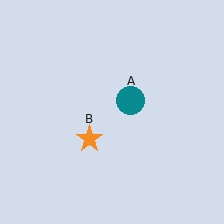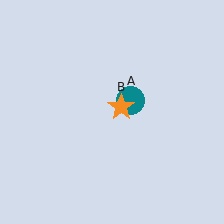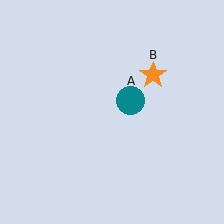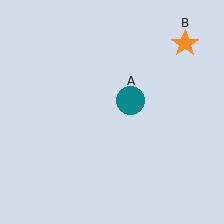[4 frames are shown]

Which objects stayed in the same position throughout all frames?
Teal circle (object A) remained stationary.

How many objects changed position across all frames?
1 object changed position: orange star (object B).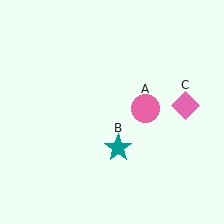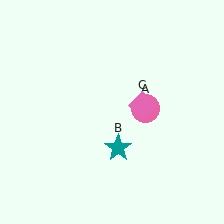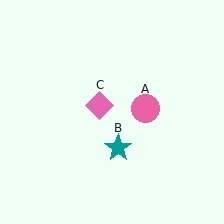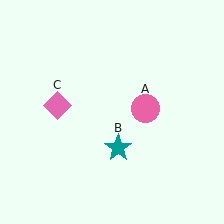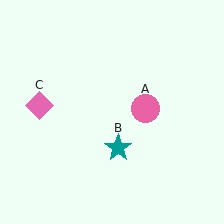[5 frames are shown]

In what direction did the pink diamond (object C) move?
The pink diamond (object C) moved left.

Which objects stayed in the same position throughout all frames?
Pink circle (object A) and teal star (object B) remained stationary.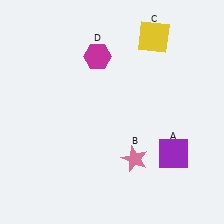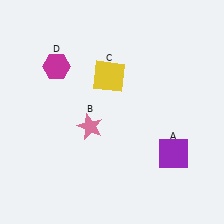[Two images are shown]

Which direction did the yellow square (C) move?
The yellow square (C) moved left.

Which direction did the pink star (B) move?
The pink star (B) moved left.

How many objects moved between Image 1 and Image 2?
3 objects moved between the two images.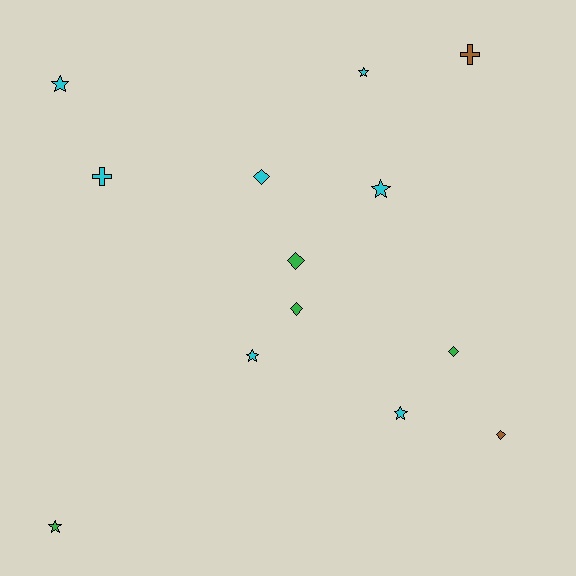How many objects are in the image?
There are 13 objects.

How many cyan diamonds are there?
There is 1 cyan diamond.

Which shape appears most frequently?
Star, with 6 objects.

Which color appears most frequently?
Cyan, with 7 objects.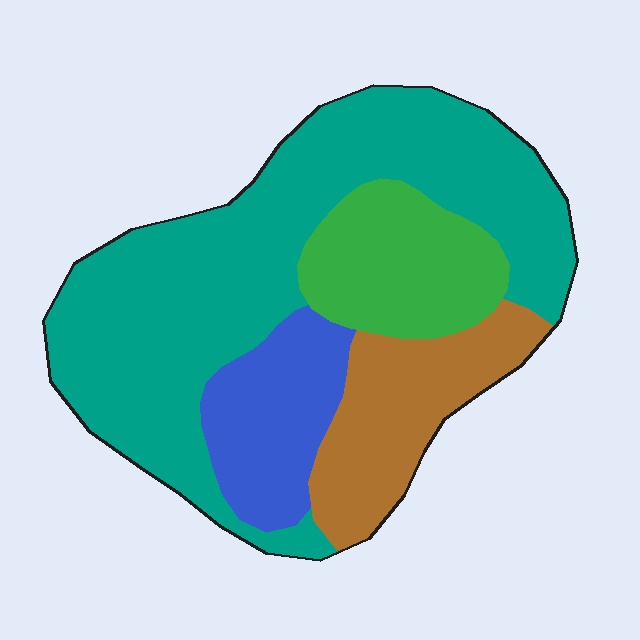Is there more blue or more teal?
Teal.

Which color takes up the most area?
Teal, at roughly 55%.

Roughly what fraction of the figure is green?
Green covers 16% of the figure.